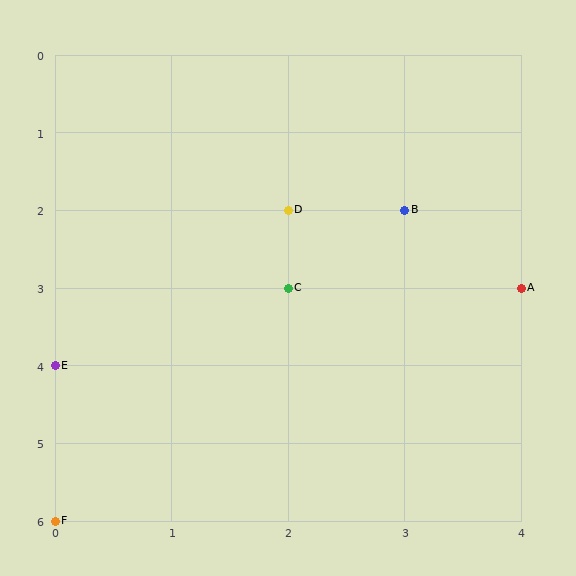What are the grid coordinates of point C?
Point C is at grid coordinates (2, 3).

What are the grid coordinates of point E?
Point E is at grid coordinates (0, 4).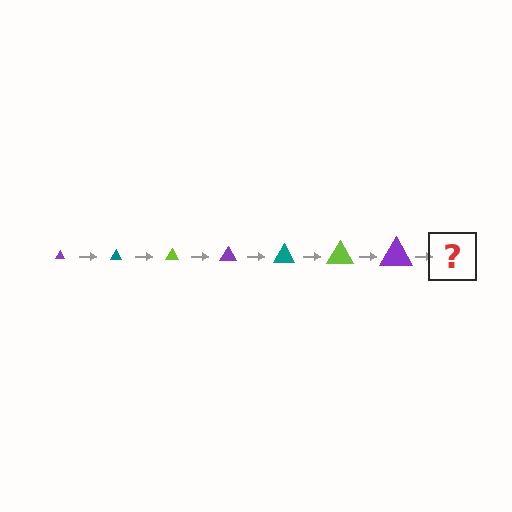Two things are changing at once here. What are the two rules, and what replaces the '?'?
The two rules are that the triangle grows larger each step and the color cycles through purple, teal, and lime. The '?' should be a teal triangle, larger than the previous one.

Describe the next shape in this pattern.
It should be a teal triangle, larger than the previous one.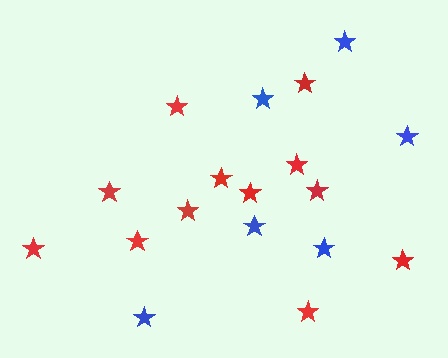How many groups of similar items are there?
There are 2 groups: one group of blue stars (6) and one group of red stars (12).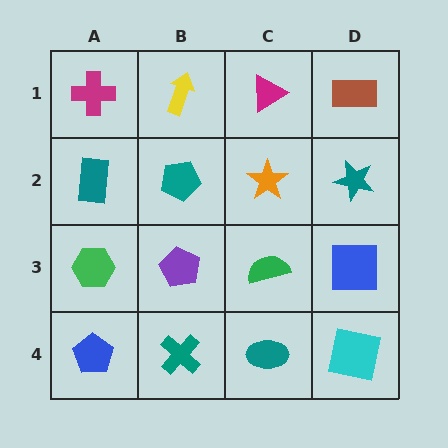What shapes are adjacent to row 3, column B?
A teal pentagon (row 2, column B), a teal cross (row 4, column B), a green hexagon (row 3, column A), a green semicircle (row 3, column C).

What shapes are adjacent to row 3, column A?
A teal rectangle (row 2, column A), a blue pentagon (row 4, column A), a purple pentagon (row 3, column B).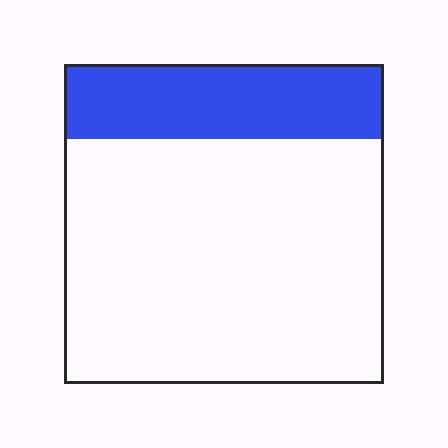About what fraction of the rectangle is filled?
About one quarter (1/4).